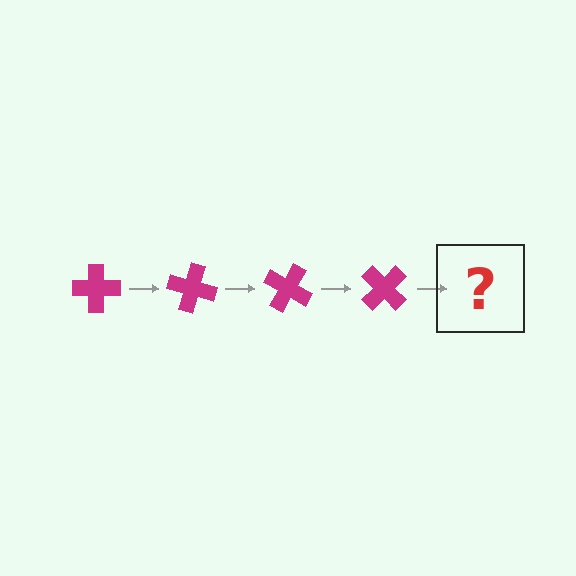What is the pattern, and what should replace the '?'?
The pattern is that the cross rotates 15 degrees each step. The '?' should be a magenta cross rotated 60 degrees.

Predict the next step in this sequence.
The next step is a magenta cross rotated 60 degrees.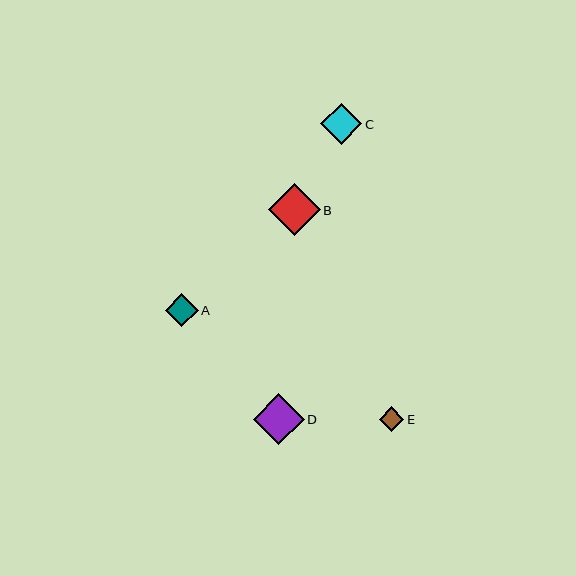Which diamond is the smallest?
Diamond E is the smallest with a size of approximately 25 pixels.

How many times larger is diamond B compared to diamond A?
Diamond B is approximately 1.6 times the size of diamond A.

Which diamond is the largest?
Diamond B is the largest with a size of approximately 51 pixels.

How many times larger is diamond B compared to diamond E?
Diamond B is approximately 2.1 times the size of diamond E.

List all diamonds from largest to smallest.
From largest to smallest: B, D, C, A, E.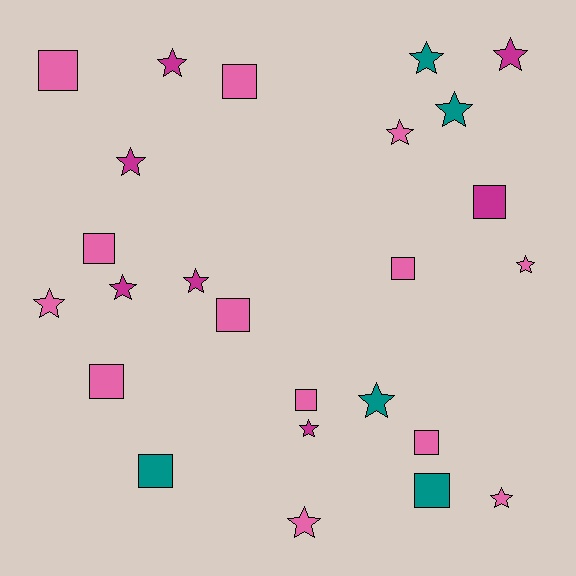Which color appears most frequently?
Pink, with 13 objects.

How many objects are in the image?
There are 25 objects.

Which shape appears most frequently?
Star, with 14 objects.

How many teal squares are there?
There are 2 teal squares.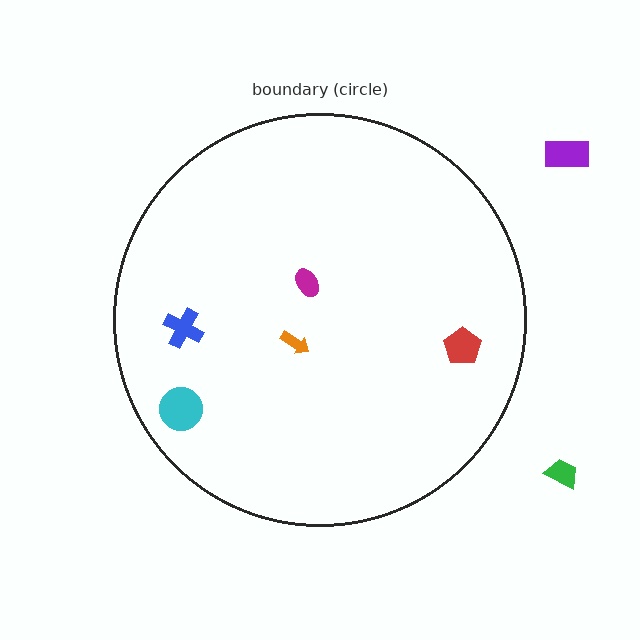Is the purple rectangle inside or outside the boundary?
Outside.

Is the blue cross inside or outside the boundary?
Inside.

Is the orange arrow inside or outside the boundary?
Inside.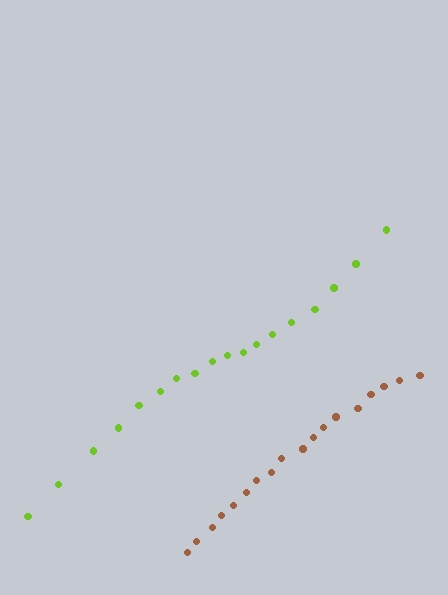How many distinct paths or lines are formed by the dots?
There are 2 distinct paths.